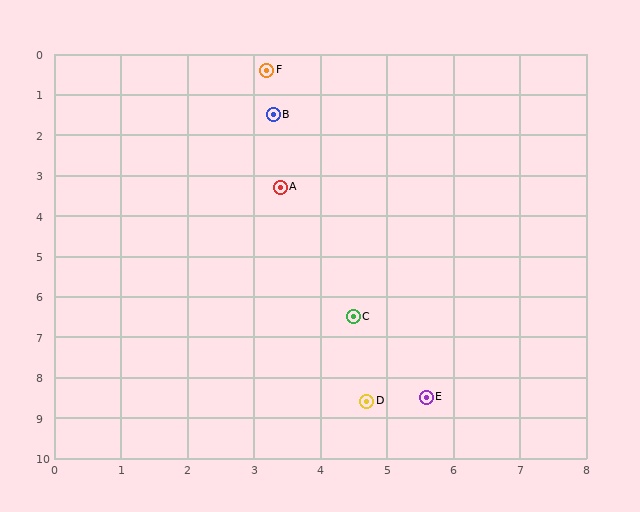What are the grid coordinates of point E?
Point E is at approximately (5.6, 8.5).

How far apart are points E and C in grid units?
Points E and C are about 2.3 grid units apart.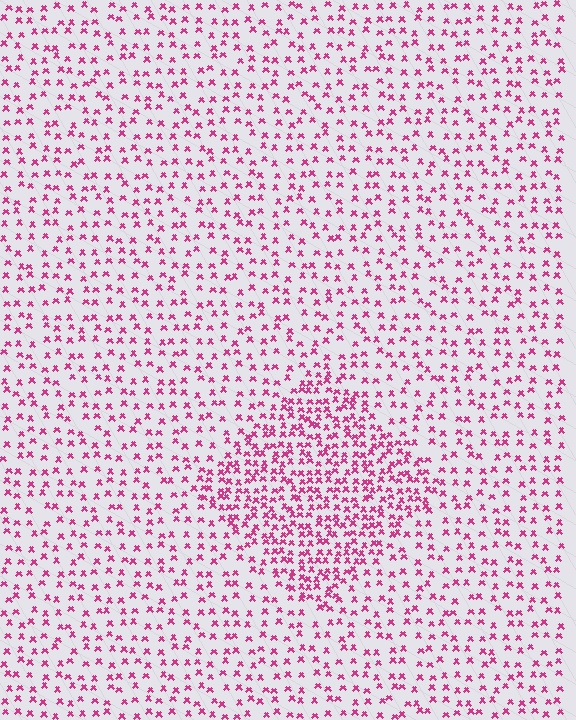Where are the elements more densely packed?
The elements are more densely packed inside the diamond boundary.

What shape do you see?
I see a diamond.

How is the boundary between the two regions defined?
The boundary is defined by a change in element density (approximately 2.1x ratio). All elements are the same color, size, and shape.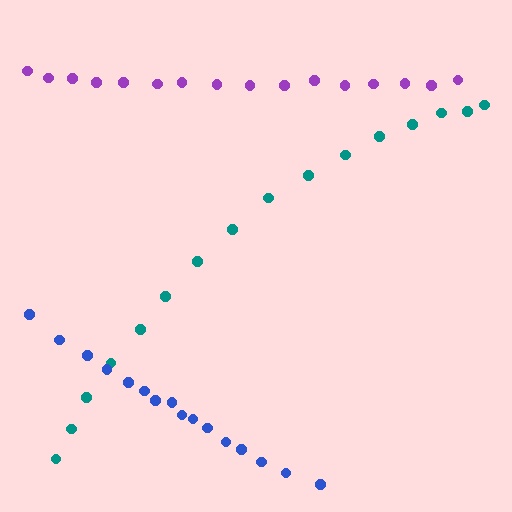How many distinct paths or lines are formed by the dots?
There are 3 distinct paths.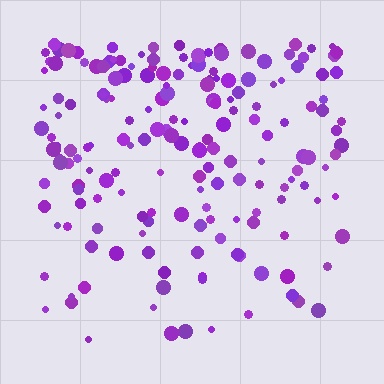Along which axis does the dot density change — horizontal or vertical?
Vertical.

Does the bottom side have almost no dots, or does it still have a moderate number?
Still a moderate number, just noticeably fewer than the top.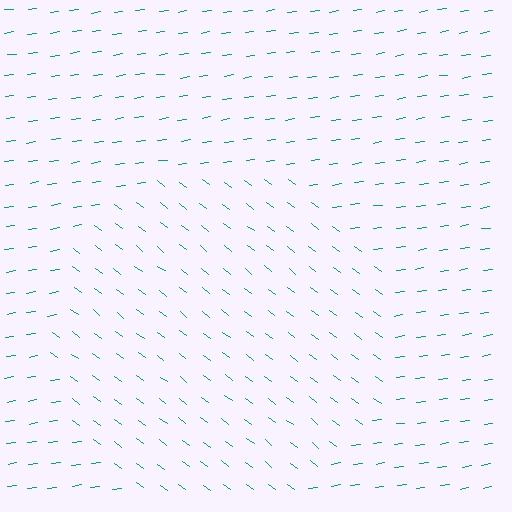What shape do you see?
I see a circle.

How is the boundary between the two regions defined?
The boundary is defined purely by a change in line orientation (approximately 45 degrees difference). All lines are the same color and thickness.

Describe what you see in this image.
The image is filled with small teal line segments. A circle region in the image has lines oriented differently from the surrounding lines, creating a visible texture boundary.